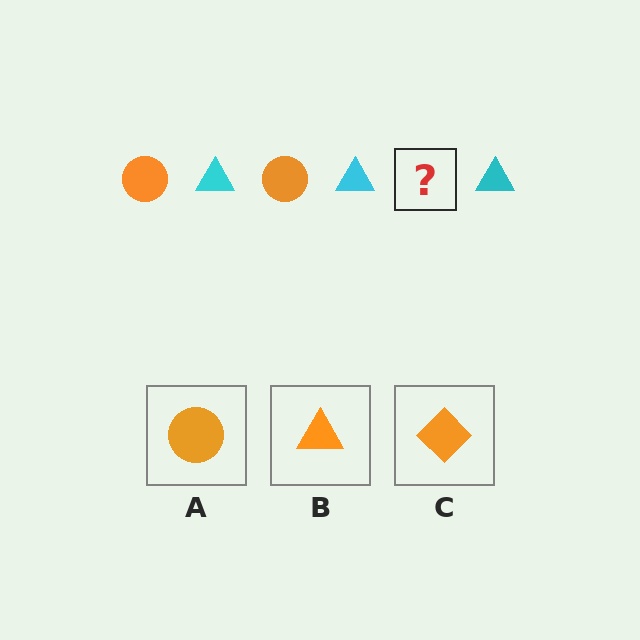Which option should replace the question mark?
Option A.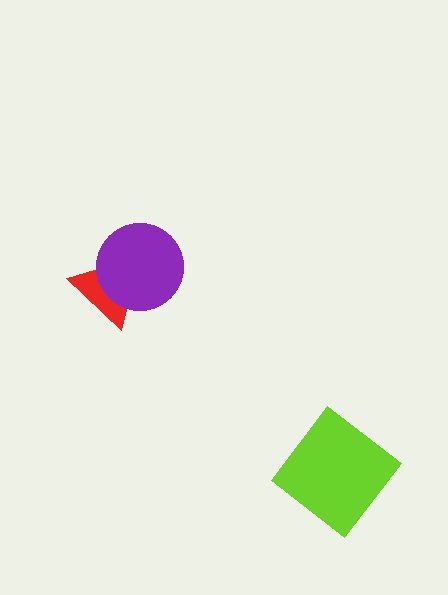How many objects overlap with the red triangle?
1 object overlaps with the red triangle.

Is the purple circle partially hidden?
No, no other shape covers it.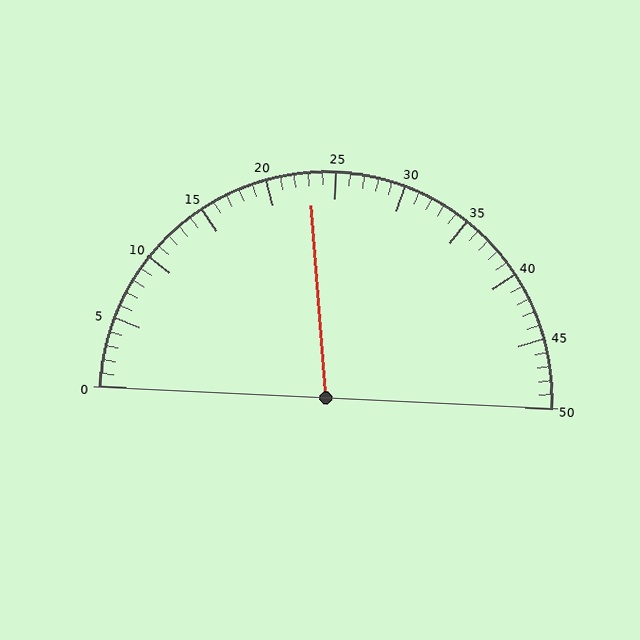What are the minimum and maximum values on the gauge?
The gauge ranges from 0 to 50.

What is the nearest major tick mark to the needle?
The nearest major tick mark is 25.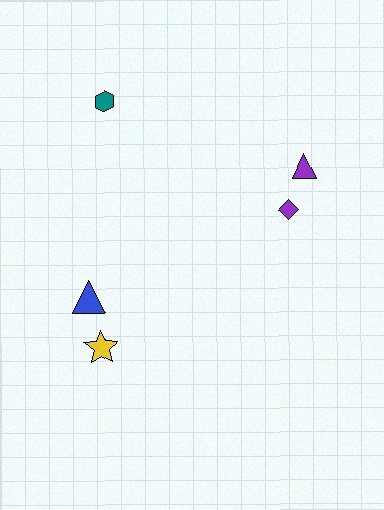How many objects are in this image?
There are 5 objects.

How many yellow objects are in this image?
There is 1 yellow object.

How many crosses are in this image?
There are no crosses.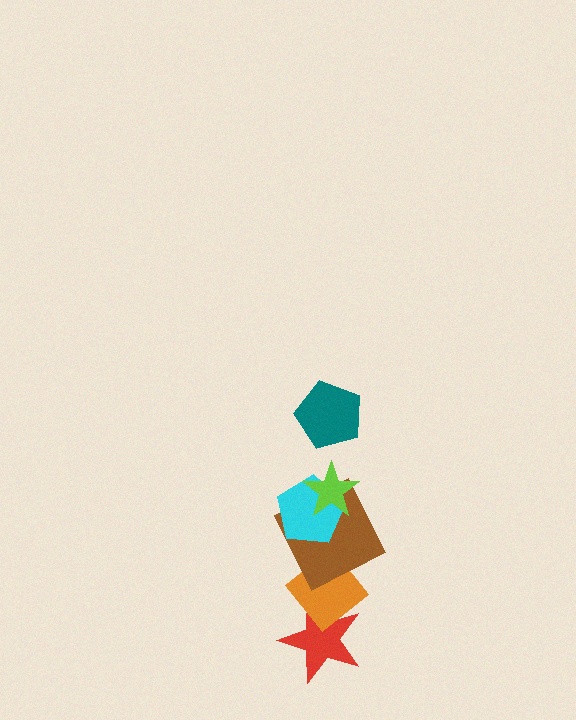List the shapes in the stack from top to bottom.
From top to bottom: the teal pentagon, the lime star, the cyan pentagon, the brown square, the orange diamond, the red star.